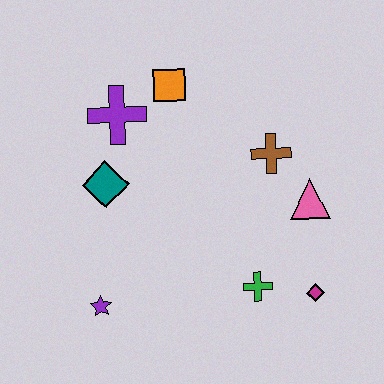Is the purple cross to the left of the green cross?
Yes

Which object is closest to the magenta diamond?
The green cross is closest to the magenta diamond.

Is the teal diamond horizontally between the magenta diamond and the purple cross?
No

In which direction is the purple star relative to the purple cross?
The purple star is below the purple cross.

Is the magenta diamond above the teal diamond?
No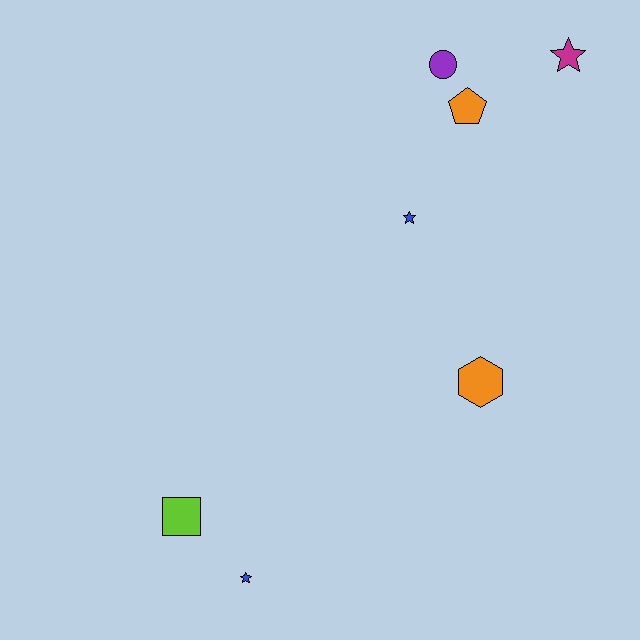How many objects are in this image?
There are 7 objects.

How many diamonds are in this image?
There are no diamonds.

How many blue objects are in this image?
There are 2 blue objects.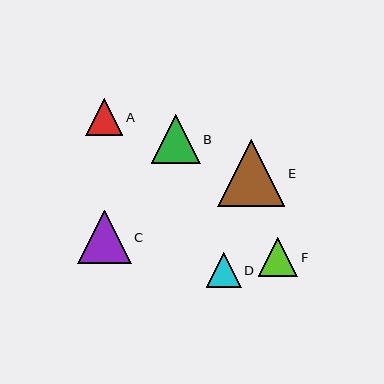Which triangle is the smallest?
Triangle D is the smallest with a size of approximately 35 pixels.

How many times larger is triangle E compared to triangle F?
Triangle E is approximately 1.7 times the size of triangle F.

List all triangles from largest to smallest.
From largest to smallest: E, C, B, F, A, D.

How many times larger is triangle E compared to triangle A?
Triangle E is approximately 1.8 times the size of triangle A.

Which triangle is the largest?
Triangle E is the largest with a size of approximately 67 pixels.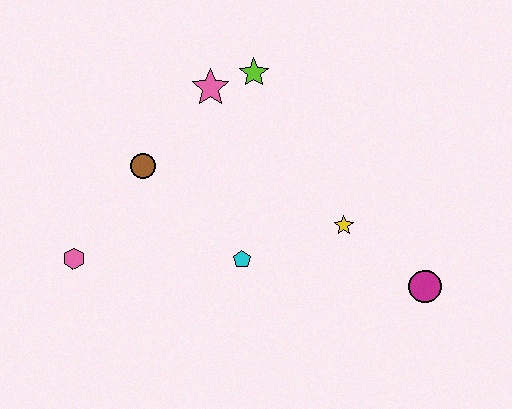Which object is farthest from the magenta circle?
The pink hexagon is farthest from the magenta circle.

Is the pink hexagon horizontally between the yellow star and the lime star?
No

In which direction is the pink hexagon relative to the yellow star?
The pink hexagon is to the left of the yellow star.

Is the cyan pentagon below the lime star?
Yes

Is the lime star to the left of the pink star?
No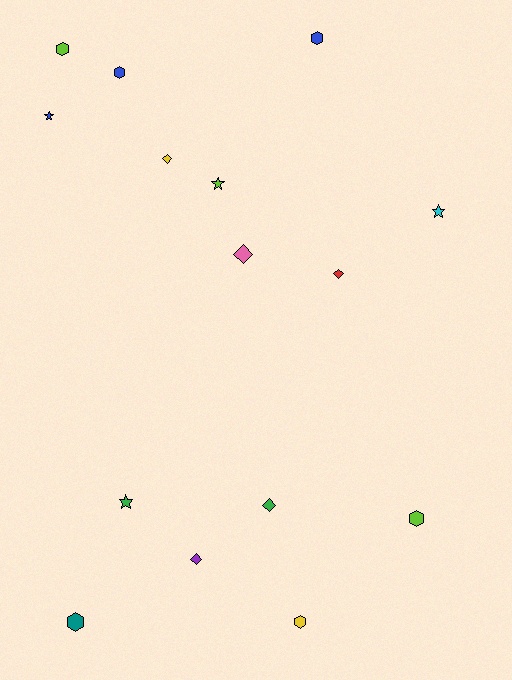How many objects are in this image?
There are 15 objects.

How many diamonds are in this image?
There are 5 diamonds.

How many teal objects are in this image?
There is 1 teal object.